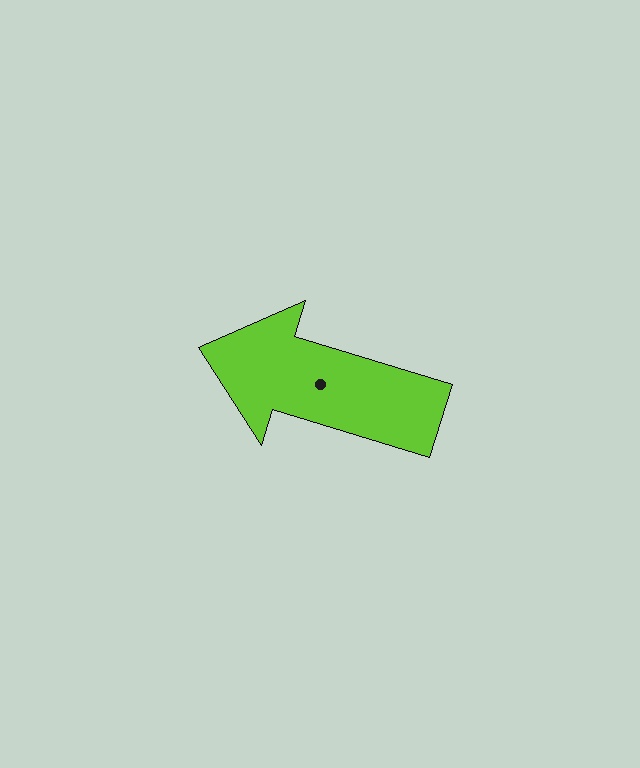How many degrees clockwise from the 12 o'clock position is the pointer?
Approximately 287 degrees.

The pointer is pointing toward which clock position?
Roughly 10 o'clock.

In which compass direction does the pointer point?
West.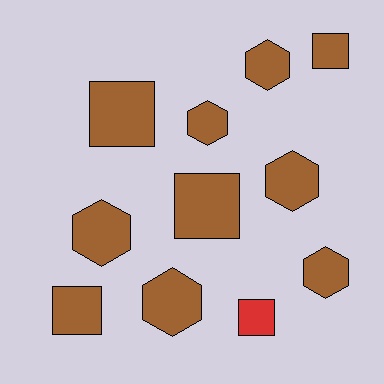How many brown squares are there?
There are 4 brown squares.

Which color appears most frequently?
Brown, with 10 objects.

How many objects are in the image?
There are 11 objects.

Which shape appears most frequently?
Hexagon, with 6 objects.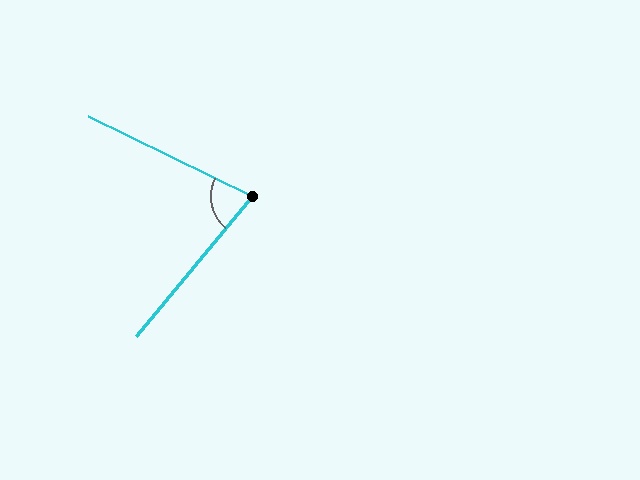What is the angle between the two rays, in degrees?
Approximately 76 degrees.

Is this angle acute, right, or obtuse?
It is acute.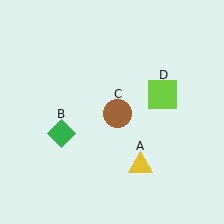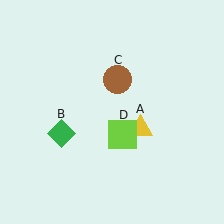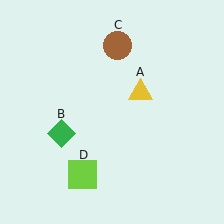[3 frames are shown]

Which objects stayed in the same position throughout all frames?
Green diamond (object B) remained stationary.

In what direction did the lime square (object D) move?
The lime square (object D) moved down and to the left.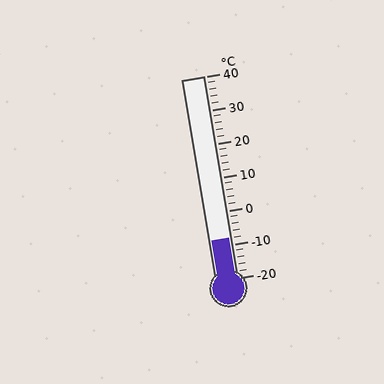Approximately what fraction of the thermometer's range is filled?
The thermometer is filled to approximately 20% of its range.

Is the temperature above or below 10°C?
The temperature is below 10°C.